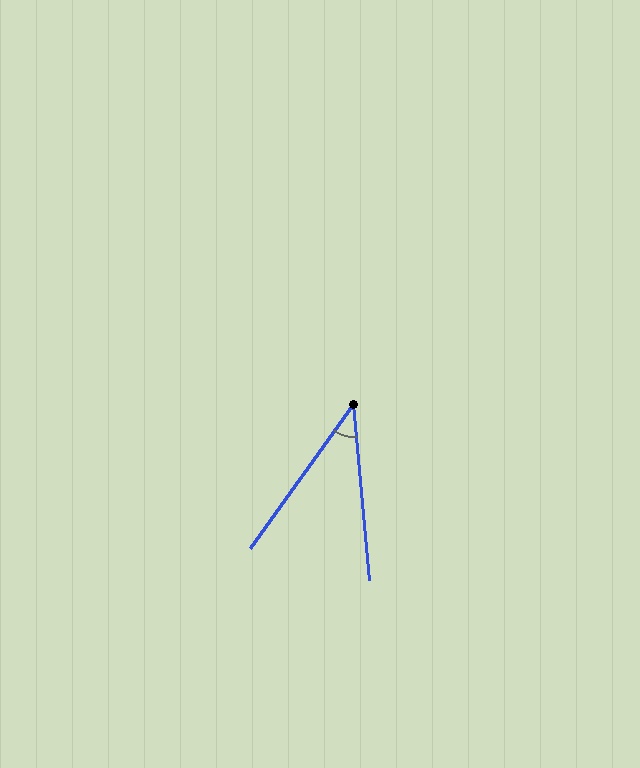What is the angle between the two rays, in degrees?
Approximately 41 degrees.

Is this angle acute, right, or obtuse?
It is acute.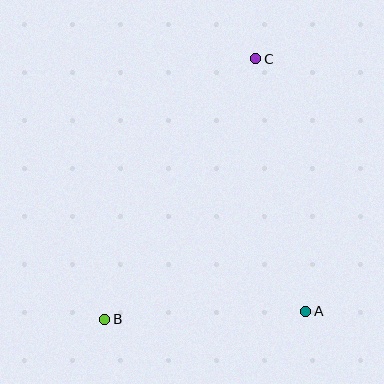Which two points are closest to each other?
Points A and B are closest to each other.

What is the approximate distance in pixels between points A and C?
The distance between A and C is approximately 257 pixels.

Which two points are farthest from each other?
Points B and C are farthest from each other.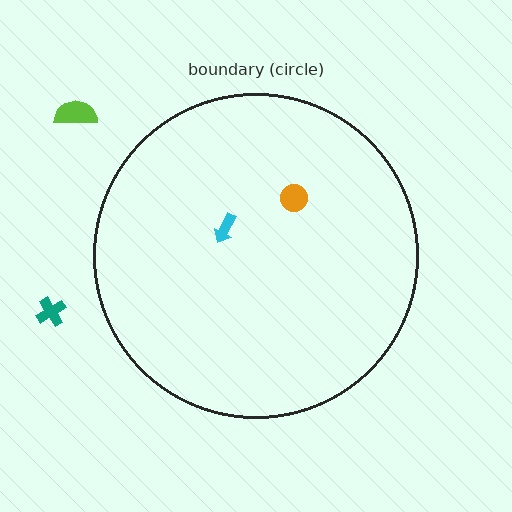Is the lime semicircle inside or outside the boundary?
Outside.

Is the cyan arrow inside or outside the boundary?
Inside.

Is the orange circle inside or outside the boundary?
Inside.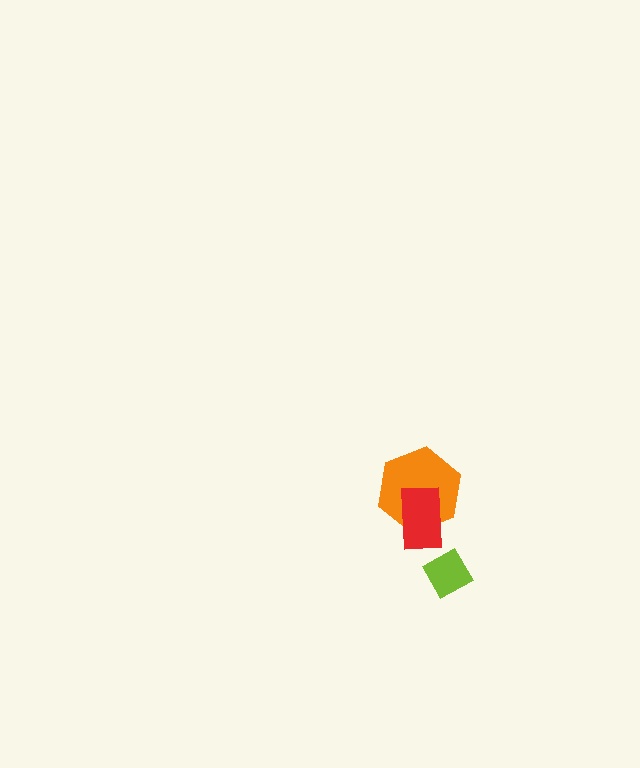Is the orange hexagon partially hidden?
Yes, it is partially covered by another shape.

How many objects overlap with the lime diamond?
0 objects overlap with the lime diamond.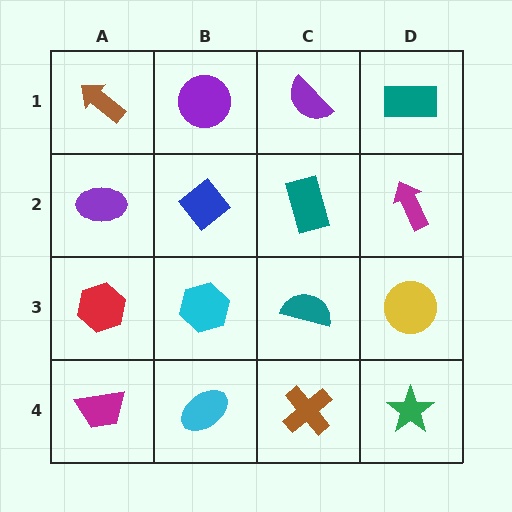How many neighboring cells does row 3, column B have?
4.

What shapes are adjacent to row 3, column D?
A magenta arrow (row 2, column D), a green star (row 4, column D), a teal semicircle (row 3, column C).